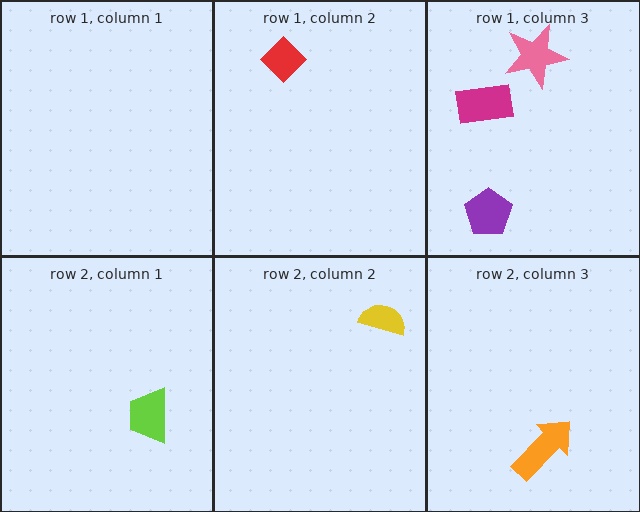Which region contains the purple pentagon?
The row 1, column 3 region.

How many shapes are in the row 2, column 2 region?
1.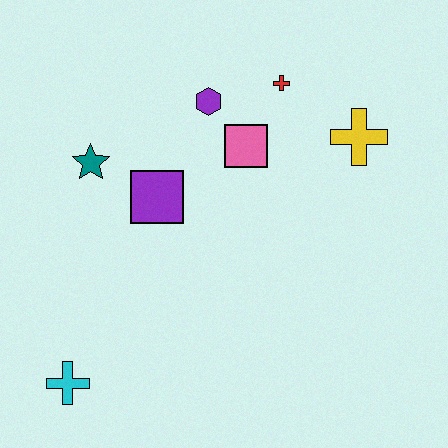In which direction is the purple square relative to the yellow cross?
The purple square is to the left of the yellow cross.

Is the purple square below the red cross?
Yes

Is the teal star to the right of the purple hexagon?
No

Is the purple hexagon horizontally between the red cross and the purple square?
Yes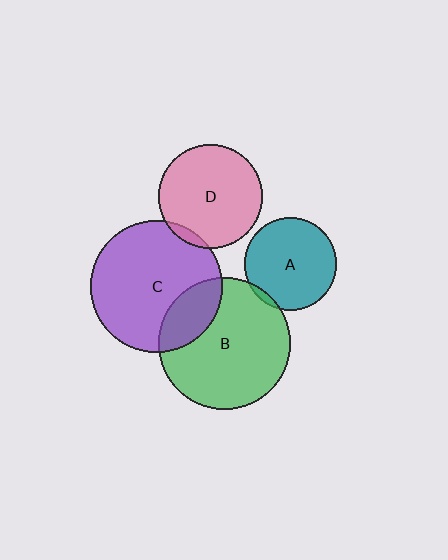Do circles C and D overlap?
Yes.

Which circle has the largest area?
Circle B (green).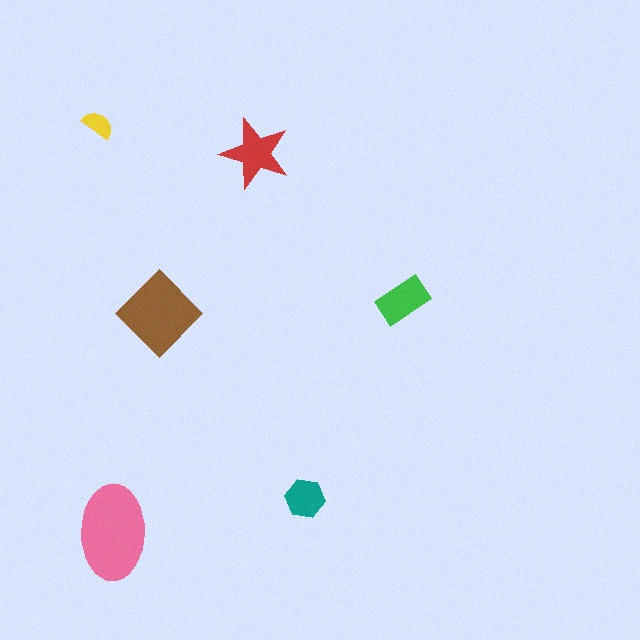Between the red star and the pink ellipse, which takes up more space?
The pink ellipse.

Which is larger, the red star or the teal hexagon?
The red star.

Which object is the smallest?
The yellow semicircle.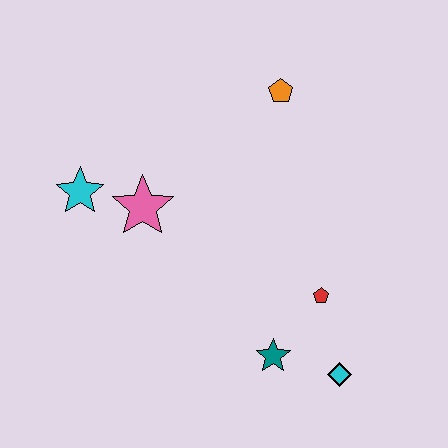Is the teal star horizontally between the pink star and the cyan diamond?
Yes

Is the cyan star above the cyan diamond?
Yes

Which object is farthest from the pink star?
The cyan diamond is farthest from the pink star.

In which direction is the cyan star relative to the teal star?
The cyan star is to the left of the teal star.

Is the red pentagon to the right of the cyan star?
Yes